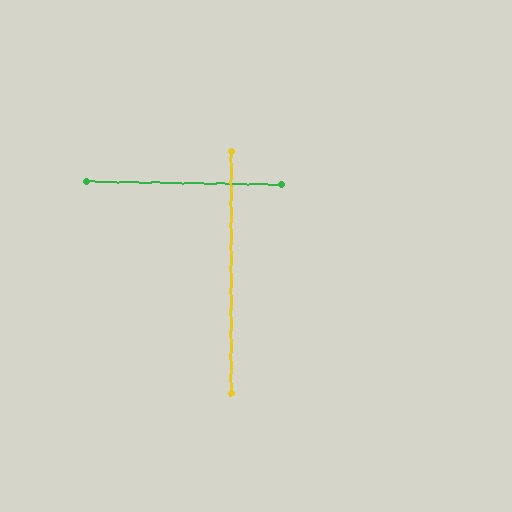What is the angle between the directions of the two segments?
Approximately 89 degrees.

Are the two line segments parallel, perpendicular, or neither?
Perpendicular — they meet at approximately 89°.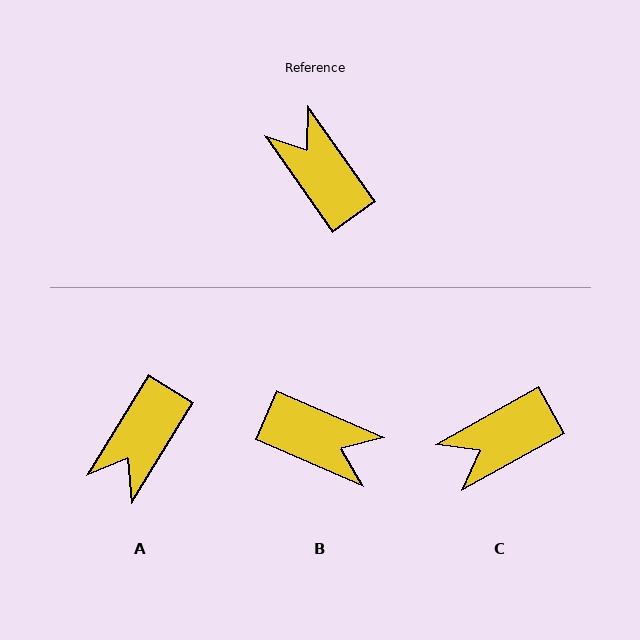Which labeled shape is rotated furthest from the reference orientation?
B, about 149 degrees away.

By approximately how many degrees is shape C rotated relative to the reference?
Approximately 84 degrees counter-clockwise.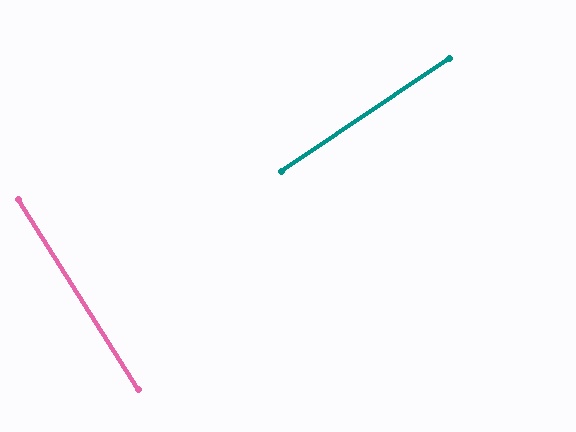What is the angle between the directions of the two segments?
Approximately 89 degrees.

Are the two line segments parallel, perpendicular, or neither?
Perpendicular — they meet at approximately 89°.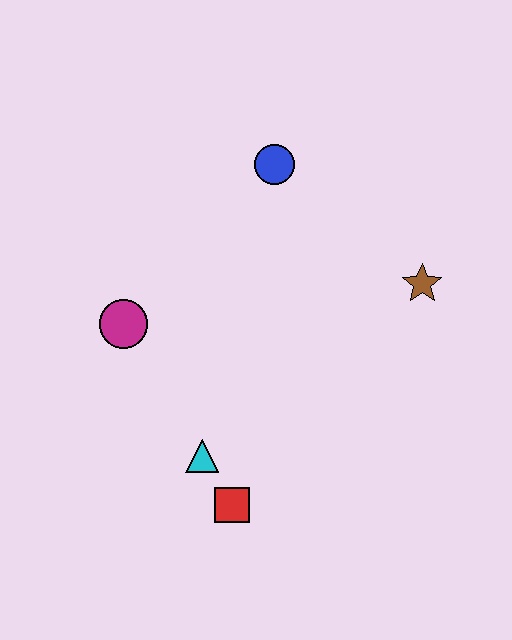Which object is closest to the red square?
The cyan triangle is closest to the red square.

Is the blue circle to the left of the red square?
No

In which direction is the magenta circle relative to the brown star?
The magenta circle is to the left of the brown star.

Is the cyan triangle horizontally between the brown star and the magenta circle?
Yes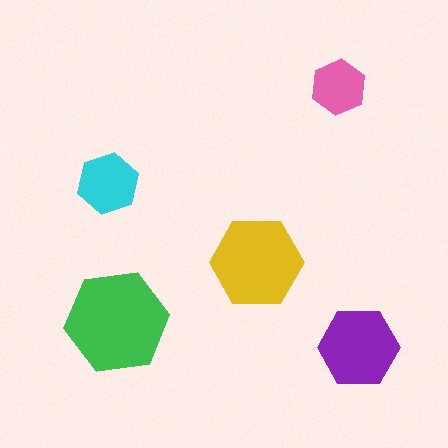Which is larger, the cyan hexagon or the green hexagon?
The green one.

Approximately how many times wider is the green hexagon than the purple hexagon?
About 1.5 times wider.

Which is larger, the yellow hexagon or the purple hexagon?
The yellow one.